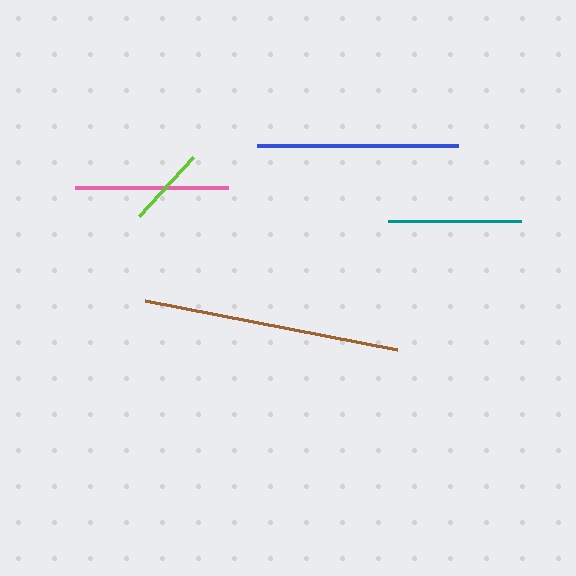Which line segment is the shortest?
The lime line is the shortest at approximately 79 pixels.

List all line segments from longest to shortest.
From longest to shortest: brown, blue, pink, teal, lime.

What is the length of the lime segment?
The lime segment is approximately 79 pixels long.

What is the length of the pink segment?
The pink segment is approximately 152 pixels long.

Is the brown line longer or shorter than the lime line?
The brown line is longer than the lime line.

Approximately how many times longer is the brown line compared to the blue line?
The brown line is approximately 1.3 times the length of the blue line.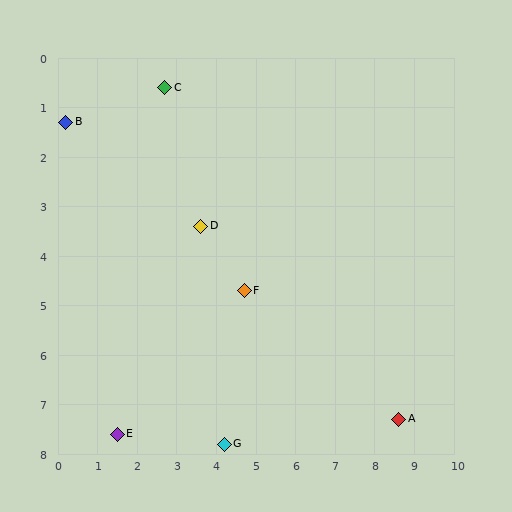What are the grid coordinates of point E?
Point E is at approximately (1.5, 7.6).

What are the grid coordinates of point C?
Point C is at approximately (2.7, 0.6).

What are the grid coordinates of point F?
Point F is at approximately (4.7, 4.7).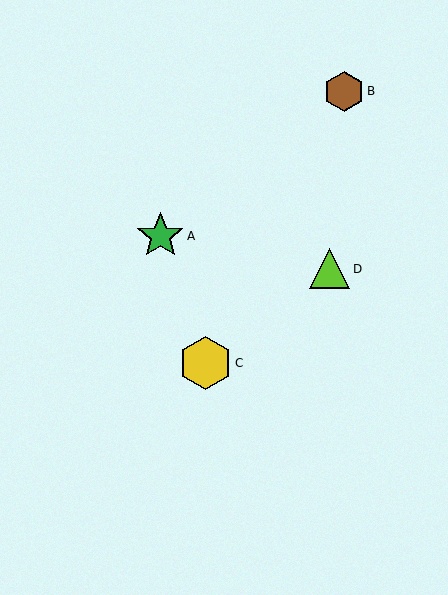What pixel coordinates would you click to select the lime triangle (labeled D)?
Click at (330, 269) to select the lime triangle D.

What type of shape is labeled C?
Shape C is a yellow hexagon.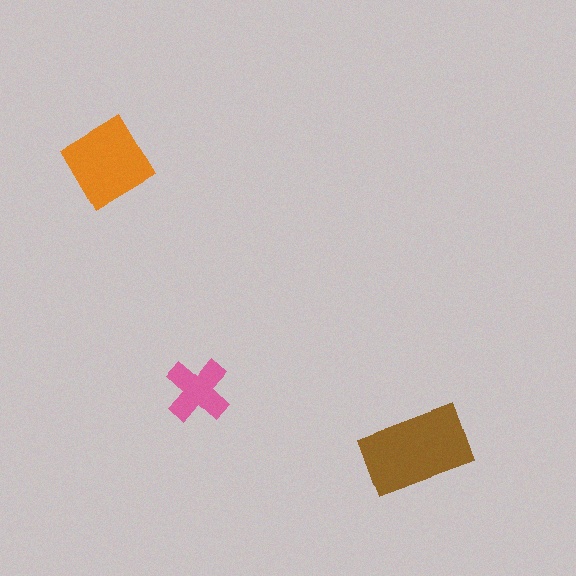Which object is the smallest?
The pink cross.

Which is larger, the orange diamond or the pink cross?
The orange diamond.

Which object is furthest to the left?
The orange diamond is leftmost.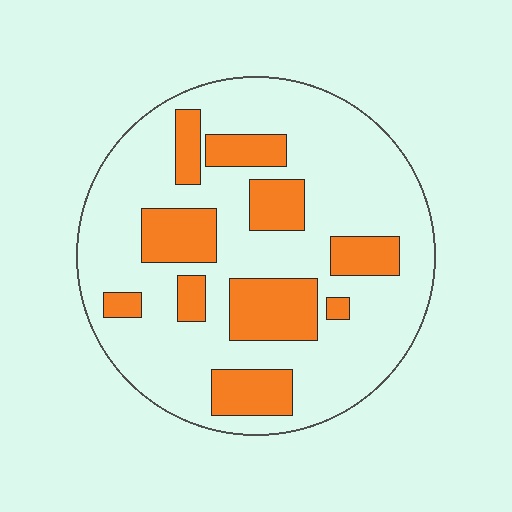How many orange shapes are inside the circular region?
10.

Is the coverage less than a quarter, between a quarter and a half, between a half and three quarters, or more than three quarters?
Between a quarter and a half.